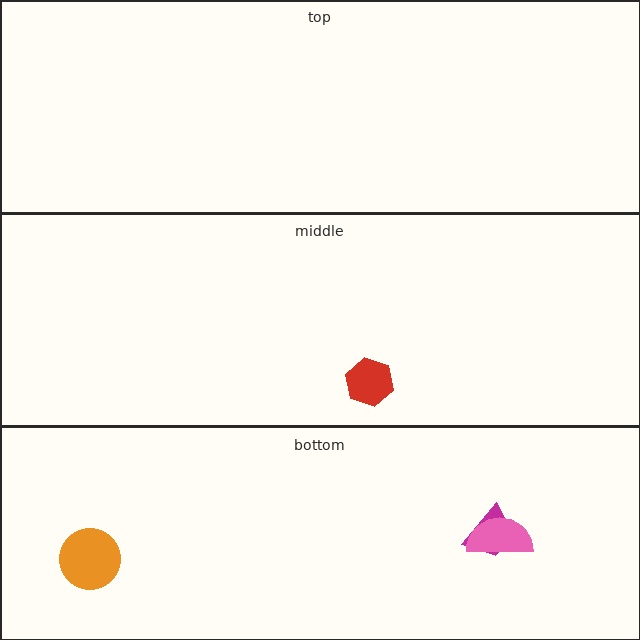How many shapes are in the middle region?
1.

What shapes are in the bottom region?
The magenta trapezoid, the pink semicircle, the orange circle.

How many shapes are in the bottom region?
3.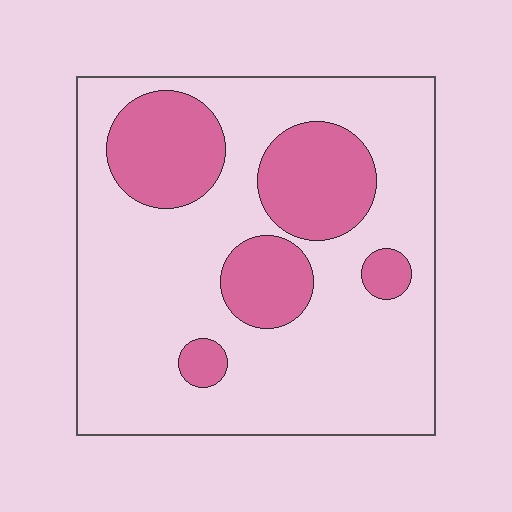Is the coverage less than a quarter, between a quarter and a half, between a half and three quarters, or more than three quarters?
Between a quarter and a half.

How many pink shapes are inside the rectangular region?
5.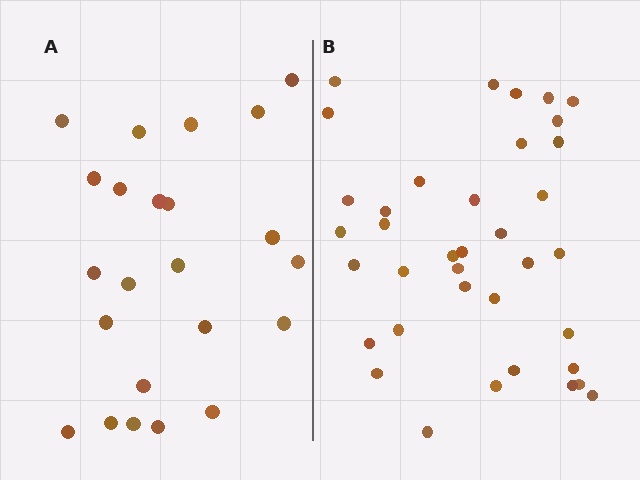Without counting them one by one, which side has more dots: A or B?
Region B (the right region) has more dots.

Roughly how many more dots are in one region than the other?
Region B has approximately 15 more dots than region A.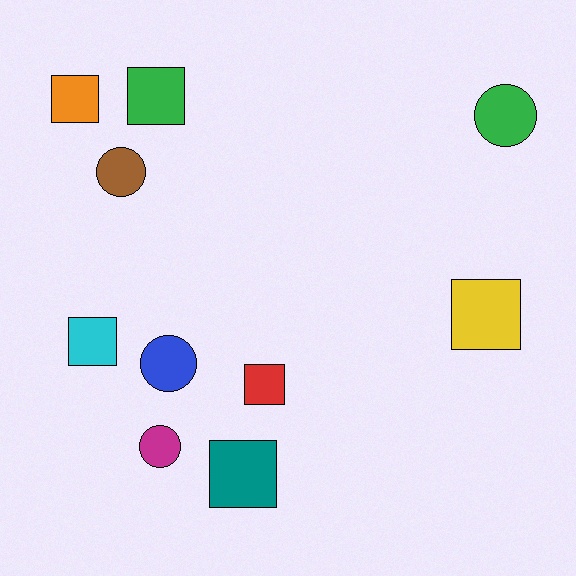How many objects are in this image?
There are 10 objects.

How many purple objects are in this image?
There are no purple objects.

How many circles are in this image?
There are 4 circles.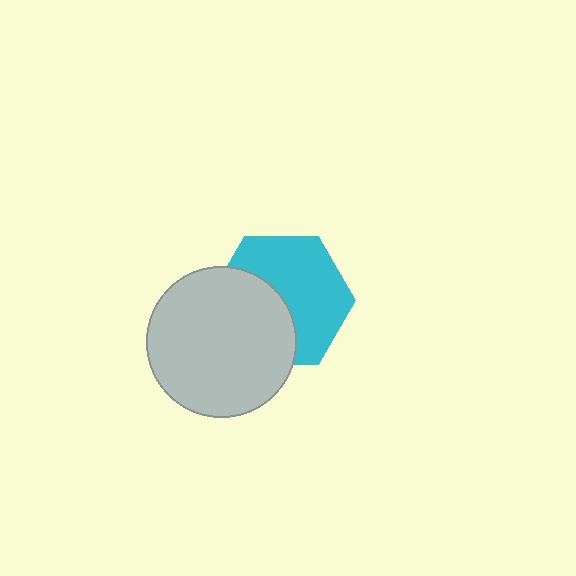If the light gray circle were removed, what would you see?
You would see the complete cyan hexagon.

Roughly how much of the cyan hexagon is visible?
About half of it is visible (roughly 58%).